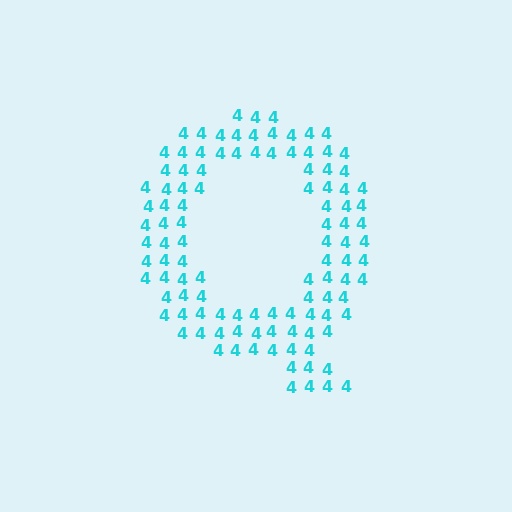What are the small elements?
The small elements are digit 4's.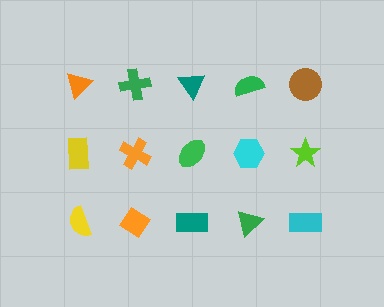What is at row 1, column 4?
A green semicircle.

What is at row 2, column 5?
A lime star.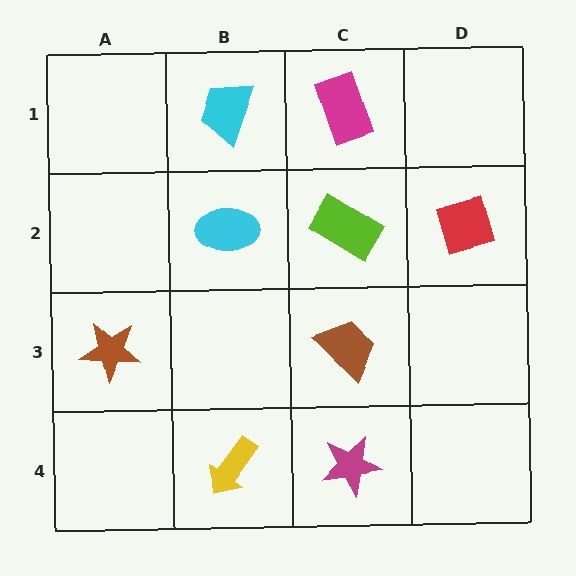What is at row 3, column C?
A brown trapezoid.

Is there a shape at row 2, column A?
No, that cell is empty.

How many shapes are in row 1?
2 shapes.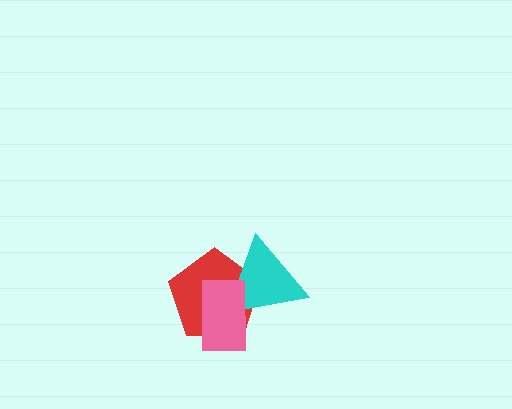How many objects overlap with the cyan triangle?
2 objects overlap with the cyan triangle.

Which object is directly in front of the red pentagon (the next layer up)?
The cyan triangle is directly in front of the red pentagon.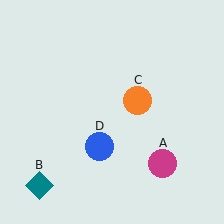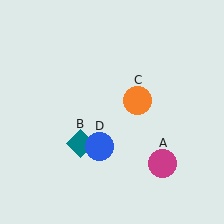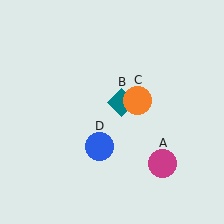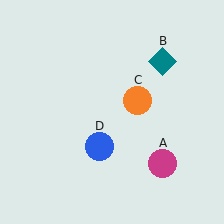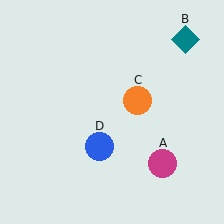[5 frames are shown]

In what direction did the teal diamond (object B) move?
The teal diamond (object B) moved up and to the right.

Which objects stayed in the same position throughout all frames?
Magenta circle (object A) and orange circle (object C) and blue circle (object D) remained stationary.